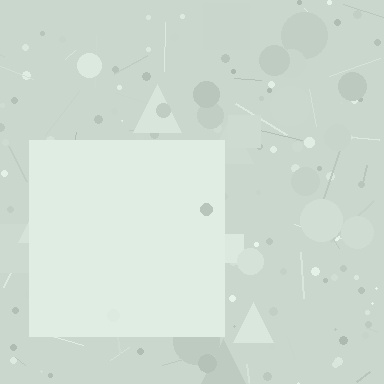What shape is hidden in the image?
A square is hidden in the image.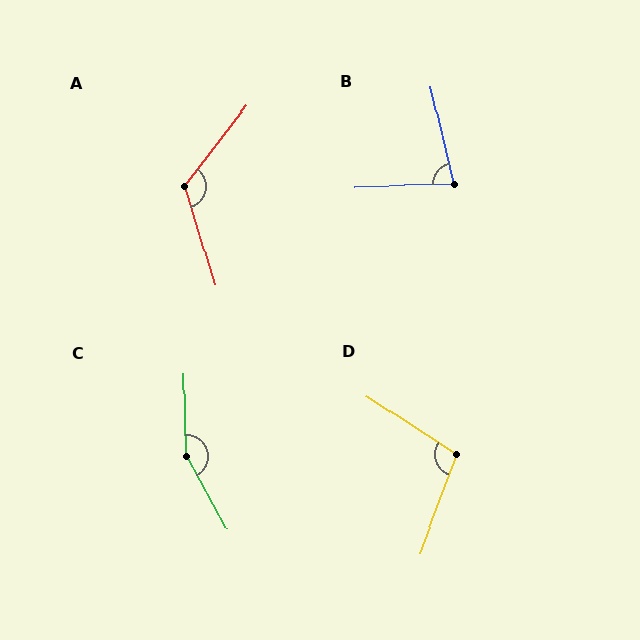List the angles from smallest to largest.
B (78°), D (103°), A (125°), C (152°).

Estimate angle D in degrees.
Approximately 103 degrees.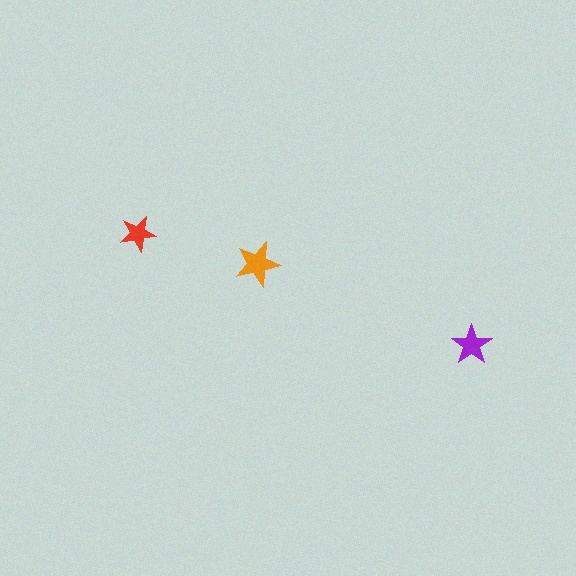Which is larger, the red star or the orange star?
The orange one.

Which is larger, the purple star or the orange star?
The orange one.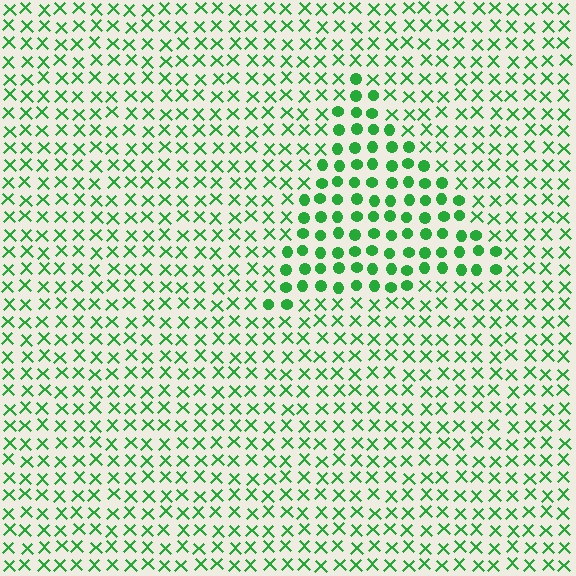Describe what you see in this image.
The image is filled with small green elements arranged in a uniform grid. A triangle-shaped region contains circles, while the surrounding area contains X marks. The boundary is defined purely by the change in element shape.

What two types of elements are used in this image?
The image uses circles inside the triangle region and X marks outside it.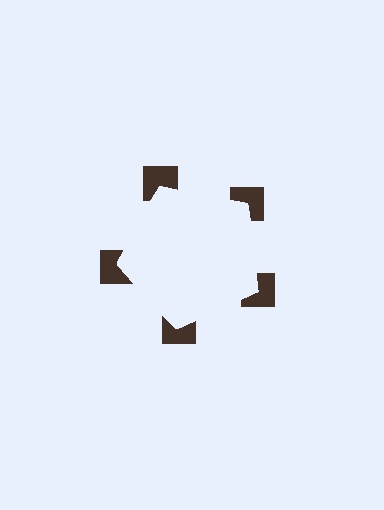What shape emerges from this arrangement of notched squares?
An illusory pentagon — its edges are inferred from the aligned wedge cuts in the notched squares, not physically drawn.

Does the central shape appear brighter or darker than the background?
It typically appears slightly brighter than the background, even though no actual brightness change is drawn.